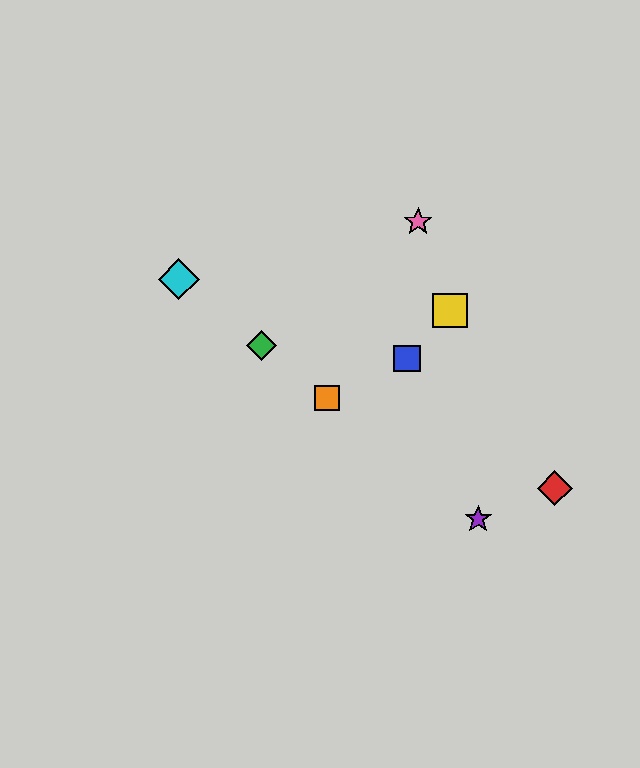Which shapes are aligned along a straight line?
The green diamond, the purple star, the orange square, the cyan diamond are aligned along a straight line.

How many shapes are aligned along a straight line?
4 shapes (the green diamond, the purple star, the orange square, the cyan diamond) are aligned along a straight line.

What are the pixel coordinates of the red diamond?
The red diamond is at (555, 488).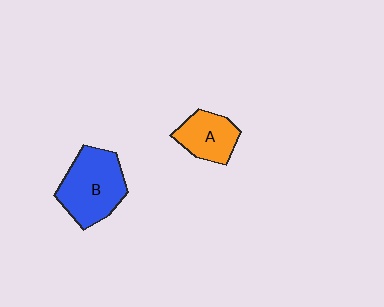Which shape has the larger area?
Shape B (blue).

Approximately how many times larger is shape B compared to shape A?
Approximately 1.6 times.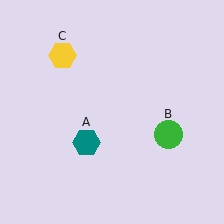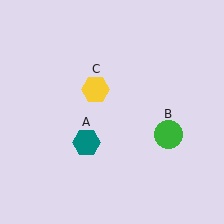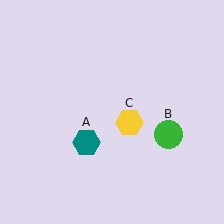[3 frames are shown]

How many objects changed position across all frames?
1 object changed position: yellow hexagon (object C).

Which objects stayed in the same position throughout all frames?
Teal hexagon (object A) and green circle (object B) remained stationary.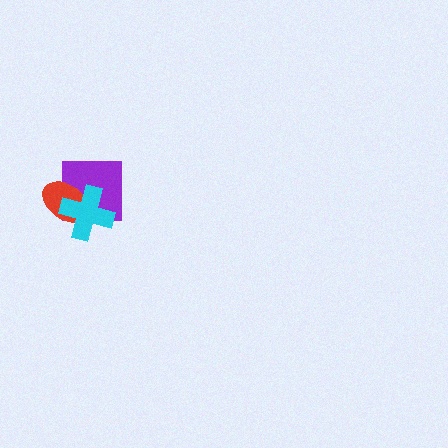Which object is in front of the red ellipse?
The cyan cross is in front of the red ellipse.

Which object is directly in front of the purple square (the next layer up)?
The red ellipse is directly in front of the purple square.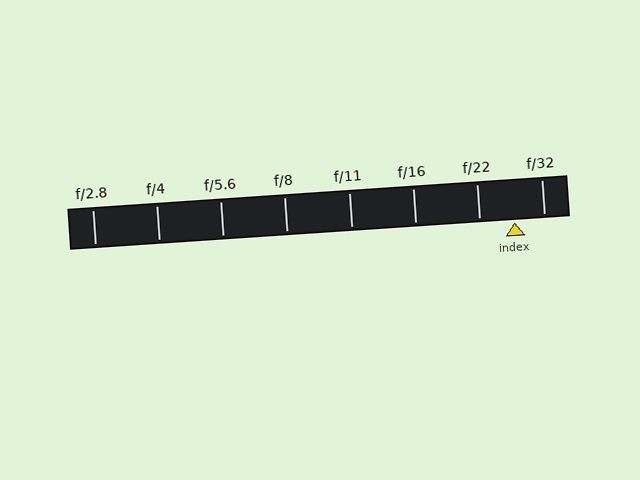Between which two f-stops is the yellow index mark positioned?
The index mark is between f/22 and f/32.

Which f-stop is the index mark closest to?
The index mark is closest to f/32.